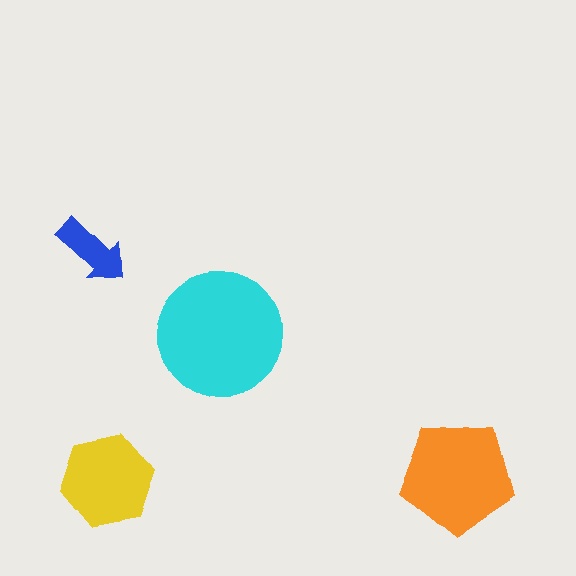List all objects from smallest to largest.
The blue arrow, the yellow hexagon, the orange pentagon, the cyan circle.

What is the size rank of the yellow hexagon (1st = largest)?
3rd.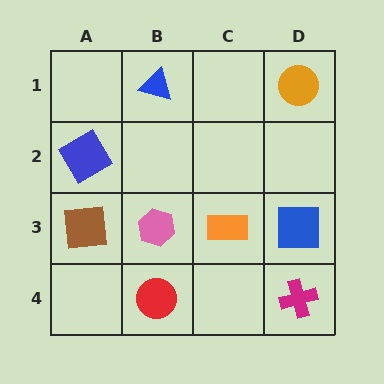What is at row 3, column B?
A pink hexagon.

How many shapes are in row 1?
2 shapes.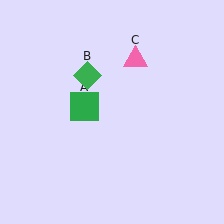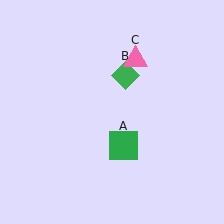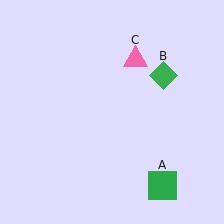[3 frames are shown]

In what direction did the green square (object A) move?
The green square (object A) moved down and to the right.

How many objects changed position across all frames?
2 objects changed position: green square (object A), green diamond (object B).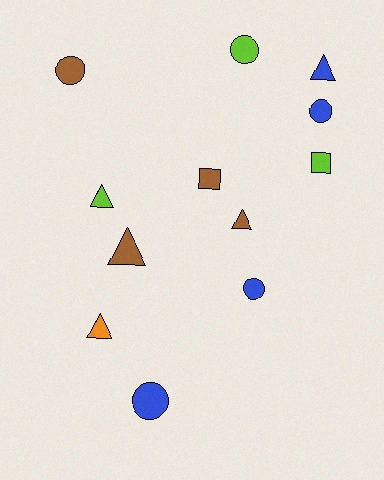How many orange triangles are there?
There is 1 orange triangle.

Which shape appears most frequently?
Triangle, with 5 objects.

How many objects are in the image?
There are 12 objects.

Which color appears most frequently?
Brown, with 4 objects.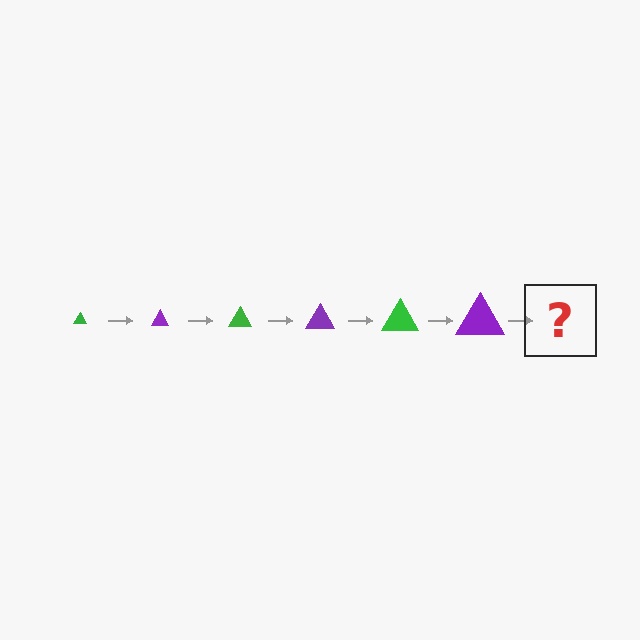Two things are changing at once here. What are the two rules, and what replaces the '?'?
The two rules are that the triangle grows larger each step and the color cycles through green and purple. The '?' should be a green triangle, larger than the previous one.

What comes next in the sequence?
The next element should be a green triangle, larger than the previous one.